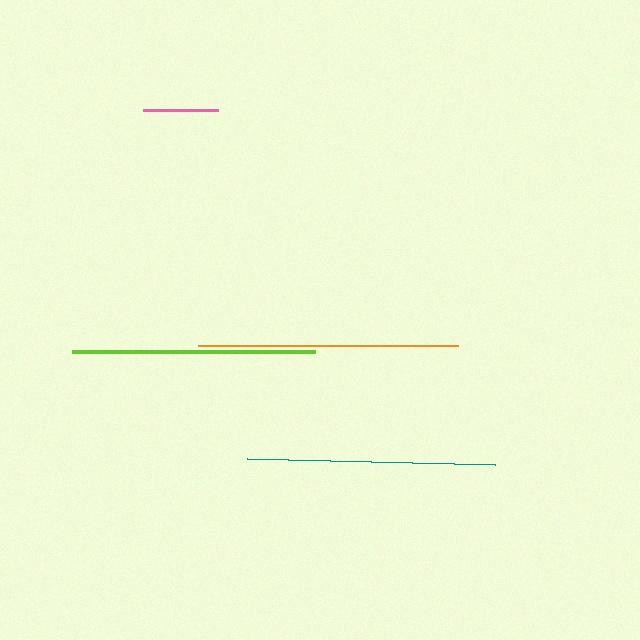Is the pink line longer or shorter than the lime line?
The lime line is longer than the pink line.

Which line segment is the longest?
The orange line is the longest at approximately 260 pixels.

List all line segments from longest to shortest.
From longest to shortest: orange, teal, lime, pink.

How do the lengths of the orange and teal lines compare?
The orange and teal lines are approximately the same length.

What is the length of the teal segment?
The teal segment is approximately 248 pixels long.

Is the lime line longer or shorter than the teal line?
The teal line is longer than the lime line.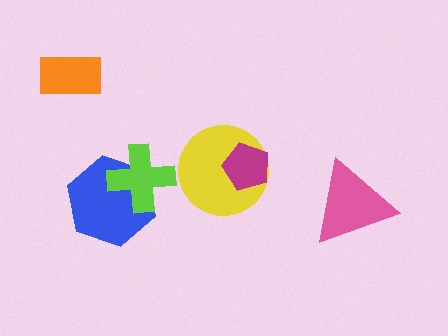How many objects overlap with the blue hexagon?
1 object overlaps with the blue hexagon.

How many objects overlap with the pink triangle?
0 objects overlap with the pink triangle.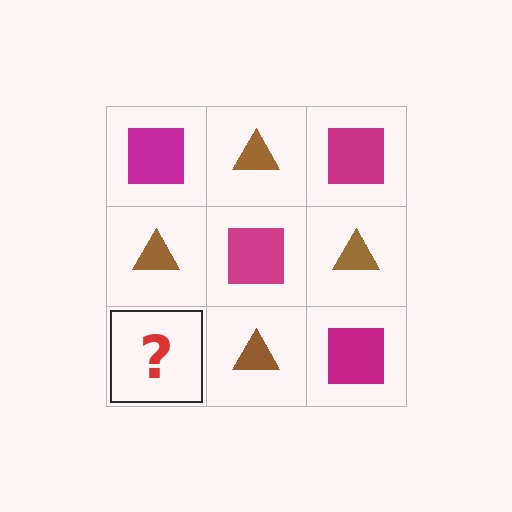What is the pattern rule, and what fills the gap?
The rule is that it alternates magenta square and brown triangle in a checkerboard pattern. The gap should be filled with a magenta square.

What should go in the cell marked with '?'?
The missing cell should contain a magenta square.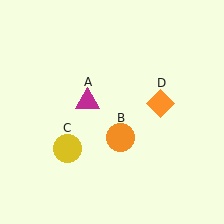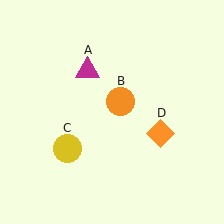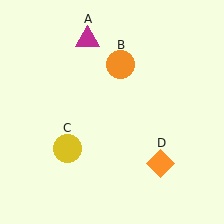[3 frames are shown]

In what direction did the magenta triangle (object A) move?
The magenta triangle (object A) moved up.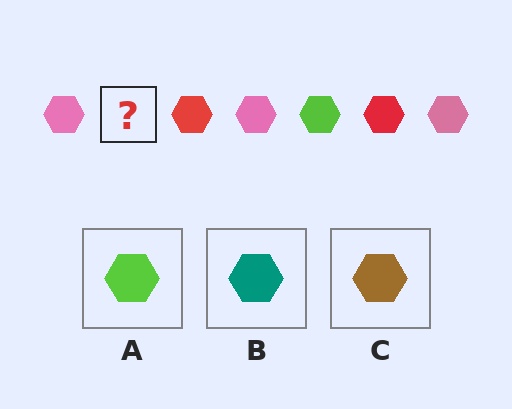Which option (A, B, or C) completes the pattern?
A.